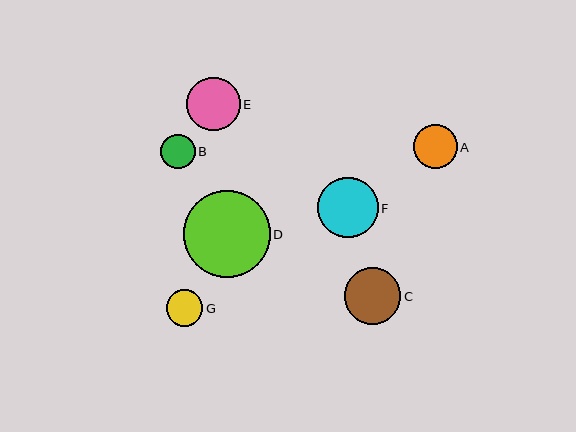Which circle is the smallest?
Circle B is the smallest with a size of approximately 35 pixels.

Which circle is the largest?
Circle D is the largest with a size of approximately 87 pixels.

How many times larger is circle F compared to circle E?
Circle F is approximately 1.1 times the size of circle E.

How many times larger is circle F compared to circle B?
Circle F is approximately 1.7 times the size of circle B.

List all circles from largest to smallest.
From largest to smallest: D, F, C, E, A, G, B.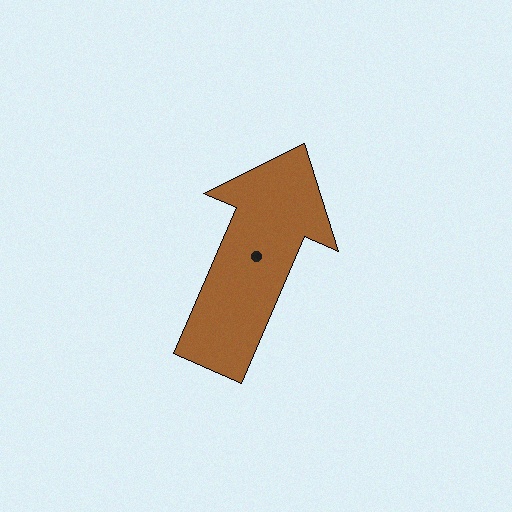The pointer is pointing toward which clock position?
Roughly 1 o'clock.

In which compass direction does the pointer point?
Northeast.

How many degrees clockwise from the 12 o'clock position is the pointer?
Approximately 23 degrees.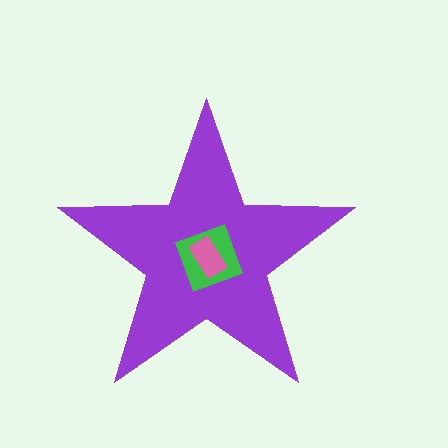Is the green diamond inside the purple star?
Yes.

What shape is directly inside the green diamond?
The pink rectangle.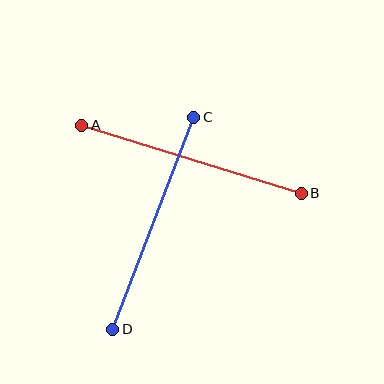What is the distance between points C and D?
The distance is approximately 227 pixels.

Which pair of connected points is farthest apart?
Points A and B are farthest apart.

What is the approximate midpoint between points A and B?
The midpoint is at approximately (191, 159) pixels.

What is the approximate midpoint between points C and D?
The midpoint is at approximately (153, 223) pixels.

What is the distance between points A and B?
The distance is approximately 230 pixels.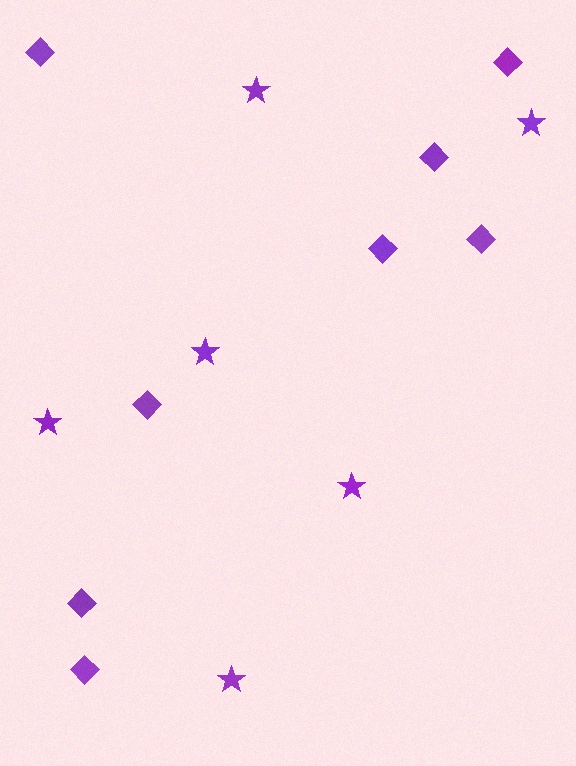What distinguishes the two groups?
There are 2 groups: one group of diamonds (8) and one group of stars (6).